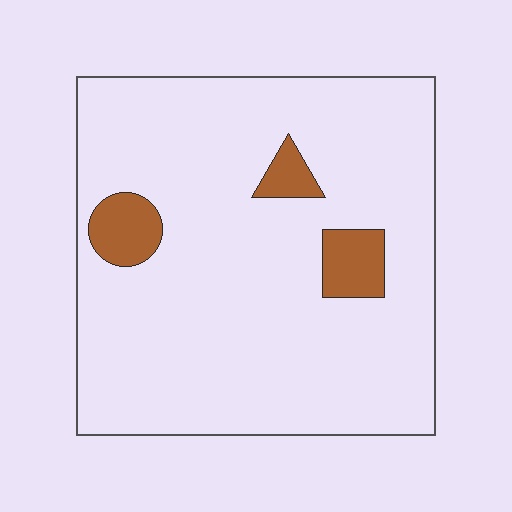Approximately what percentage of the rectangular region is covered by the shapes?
Approximately 10%.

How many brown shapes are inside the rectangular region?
3.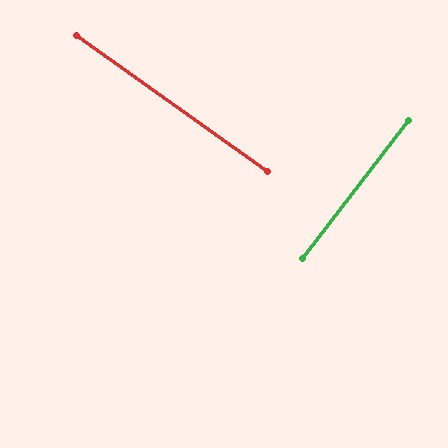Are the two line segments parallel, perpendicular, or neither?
Perpendicular — they meet at approximately 88°.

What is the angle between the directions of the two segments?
Approximately 88 degrees.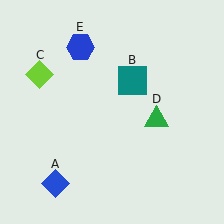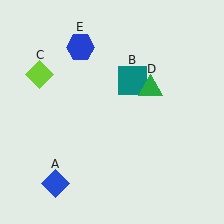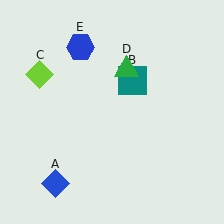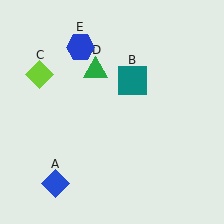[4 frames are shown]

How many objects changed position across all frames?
1 object changed position: green triangle (object D).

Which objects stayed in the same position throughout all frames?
Blue diamond (object A) and teal square (object B) and lime diamond (object C) and blue hexagon (object E) remained stationary.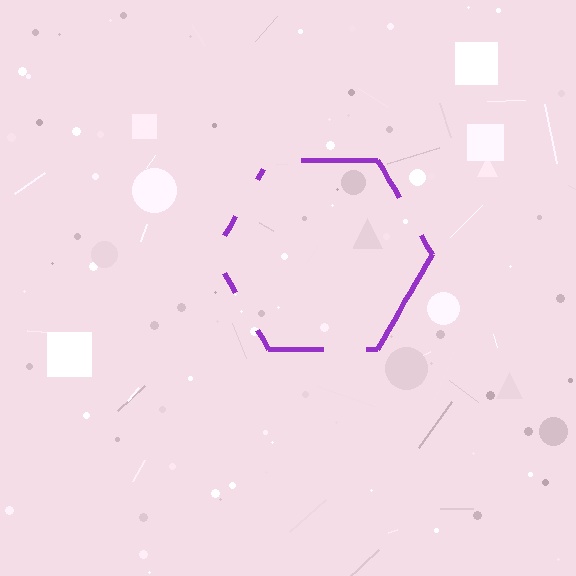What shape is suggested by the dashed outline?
The dashed outline suggests a hexagon.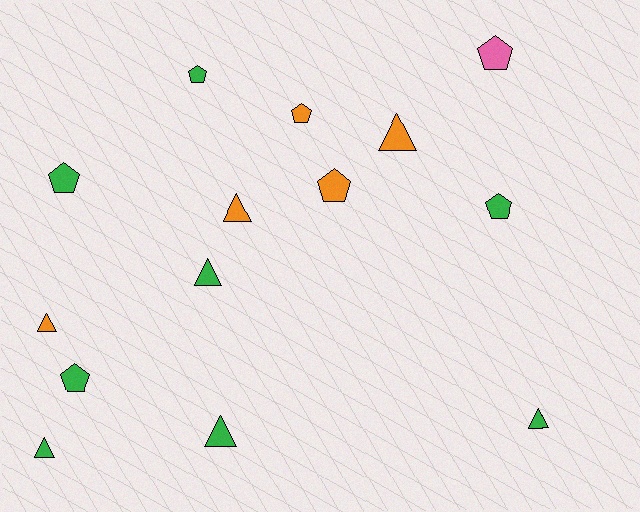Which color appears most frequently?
Green, with 8 objects.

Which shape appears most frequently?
Triangle, with 7 objects.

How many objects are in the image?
There are 14 objects.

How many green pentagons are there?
There are 4 green pentagons.